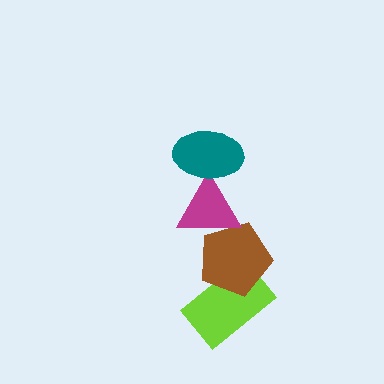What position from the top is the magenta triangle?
The magenta triangle is 2nd from the top.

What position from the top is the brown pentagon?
The brown pentagon is 3rd from the top.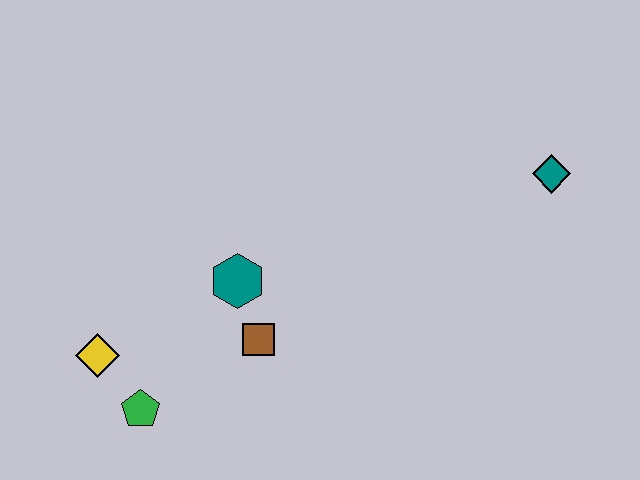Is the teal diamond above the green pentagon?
Yes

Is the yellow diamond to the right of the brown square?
No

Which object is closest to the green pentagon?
The yellow diamond is closest to the green pentagon.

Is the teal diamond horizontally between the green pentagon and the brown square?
No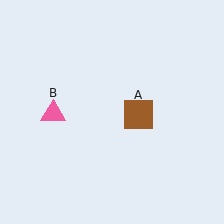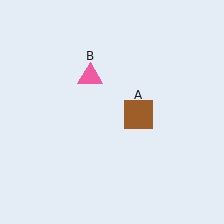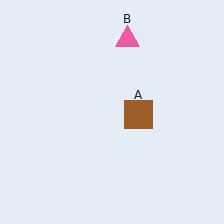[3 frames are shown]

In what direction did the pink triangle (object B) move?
The pink triangle (object B) moved up and to the right.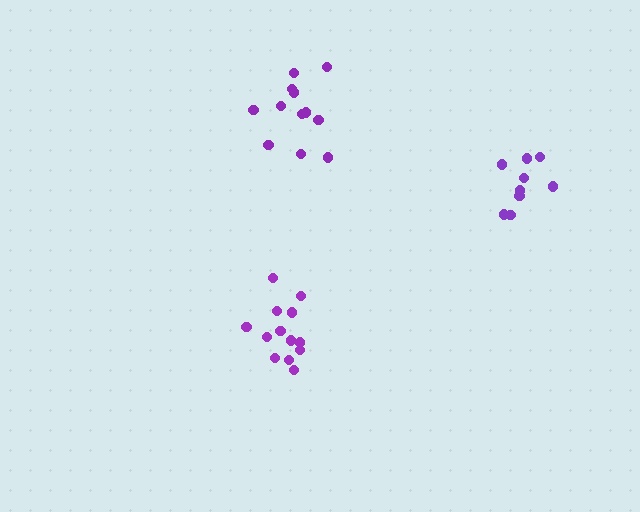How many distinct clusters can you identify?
There are 3 distinct clusters.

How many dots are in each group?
Group 1: 9 dots, Group 2: 12 dots, Group 3: 13 dots (34 total).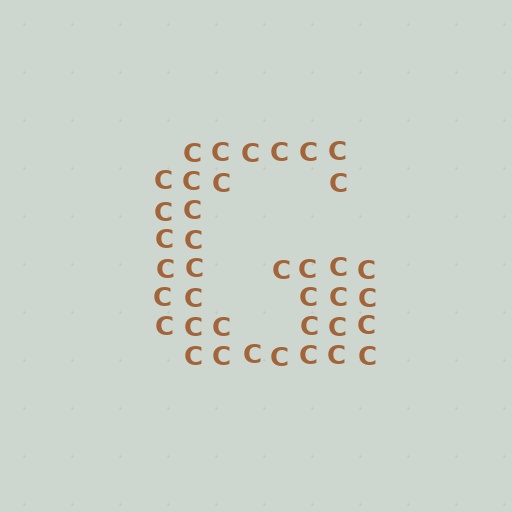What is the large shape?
The large shape is the letter G.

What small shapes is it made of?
It is made of small letter C's.